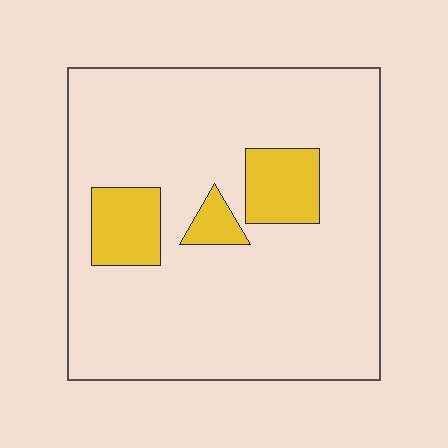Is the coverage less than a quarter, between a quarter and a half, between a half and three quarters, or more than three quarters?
Less than a quarter.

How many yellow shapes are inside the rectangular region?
3.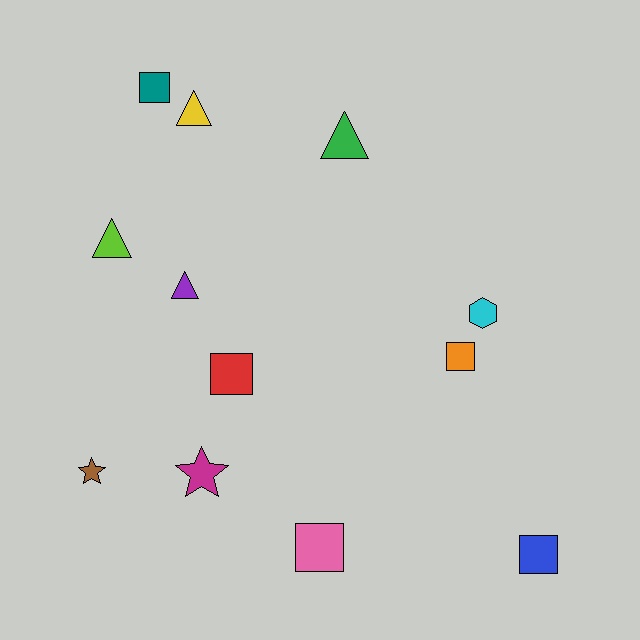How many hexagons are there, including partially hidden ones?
There is 1 hexagon.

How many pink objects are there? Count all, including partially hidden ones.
There is 1 pink object.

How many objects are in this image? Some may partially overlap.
There are 12 objects.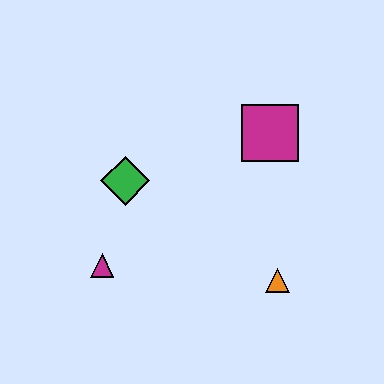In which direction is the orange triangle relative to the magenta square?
The orange triangle is below the magenta square.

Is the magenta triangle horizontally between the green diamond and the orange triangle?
No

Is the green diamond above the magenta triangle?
Yes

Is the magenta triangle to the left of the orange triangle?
Yes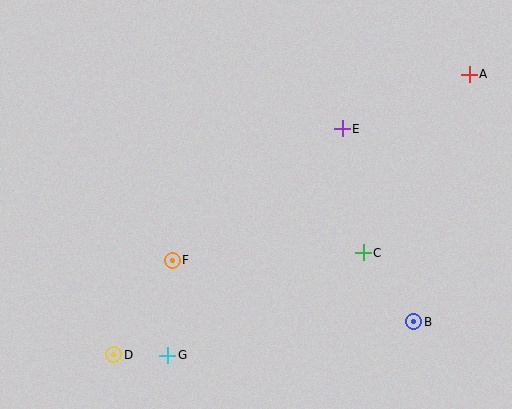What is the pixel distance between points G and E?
The distance between G and E is 286 pixels.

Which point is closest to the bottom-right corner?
Point B is closest to the bottom-right corner.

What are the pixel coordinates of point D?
Point D is at (114, 355).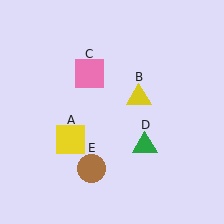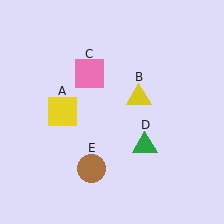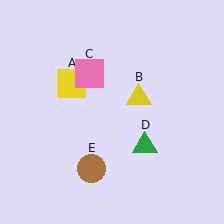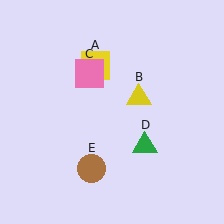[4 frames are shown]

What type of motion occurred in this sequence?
The yellow square (object A) rotated clockwise around the center of the scene.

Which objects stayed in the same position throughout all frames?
Yellow triangle (object B) and pink square (object C) and green triangle (object D) and brown circle (object E) remained stationary.